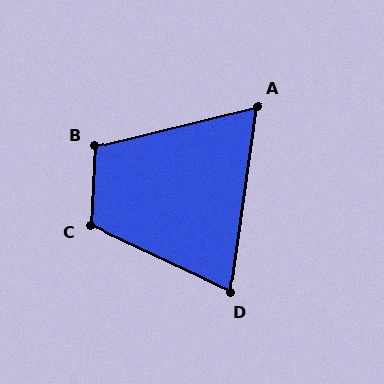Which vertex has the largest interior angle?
C, at approximately 112 degrees.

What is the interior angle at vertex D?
Approximately 73 degrees (acute).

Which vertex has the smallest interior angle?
A, at approximately 68 degrees.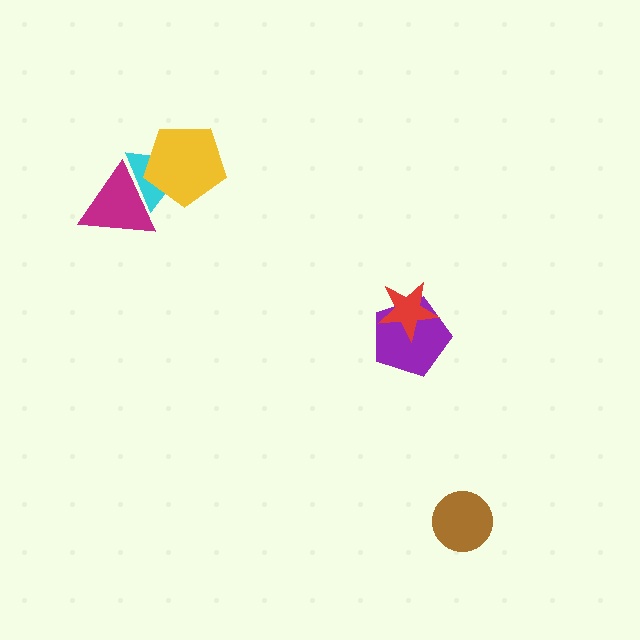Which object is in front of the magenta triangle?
The yellow pentagon is in front of the magenta triangle.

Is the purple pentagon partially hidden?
Yes, it is partially covered by another shape.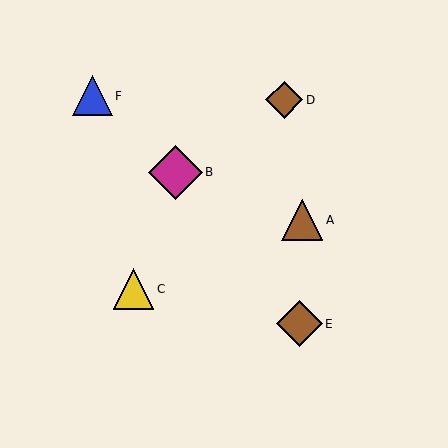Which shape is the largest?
The magenta diamond (labeled B) is the largest.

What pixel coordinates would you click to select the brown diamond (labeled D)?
Click at (284, 100) to select the brown diamond D.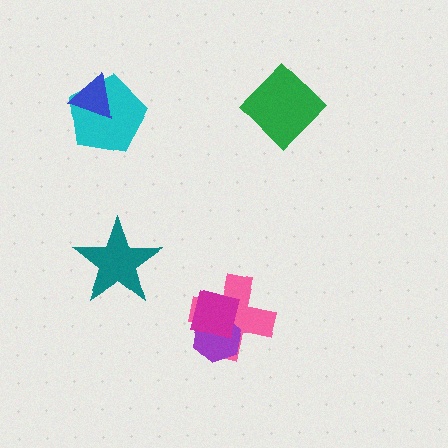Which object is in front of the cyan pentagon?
The blue triangle is in front of the cyan pentagon.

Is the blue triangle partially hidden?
No, no other shape covers it.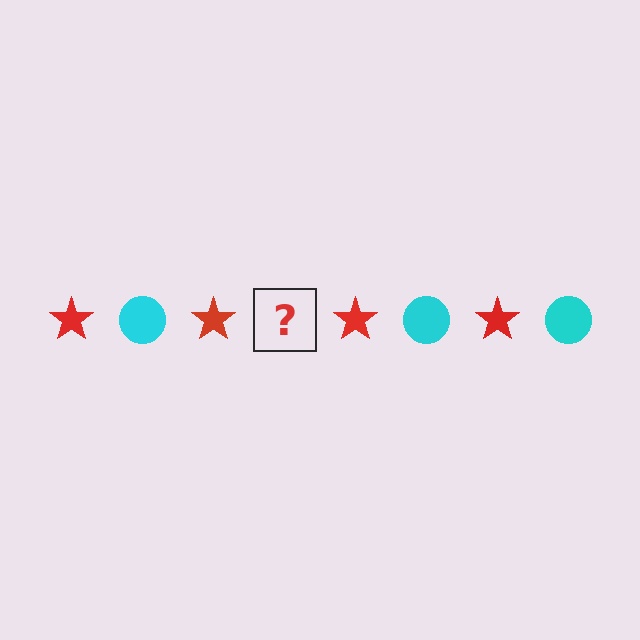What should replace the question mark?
The question mark should be replaced with a cyan circle.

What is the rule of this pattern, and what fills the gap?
The rule is that the pattern alternates between red star and cyan circle. The gap should be filled with a cyan circle.